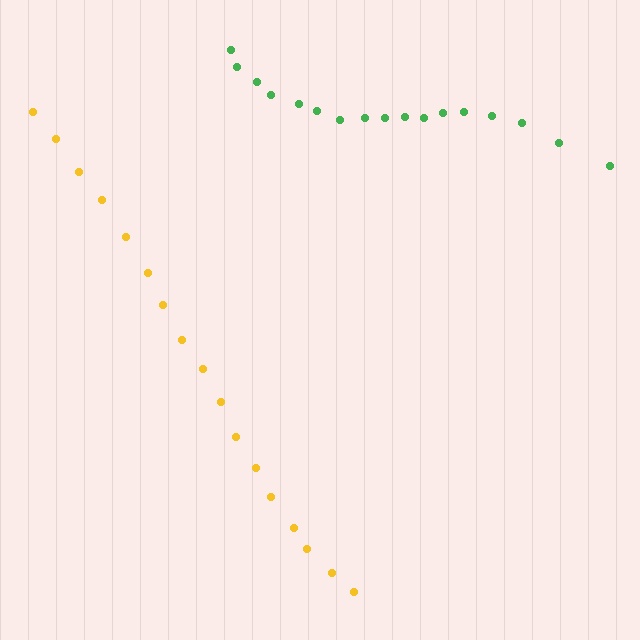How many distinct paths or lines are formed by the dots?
There are 2 distinct paths.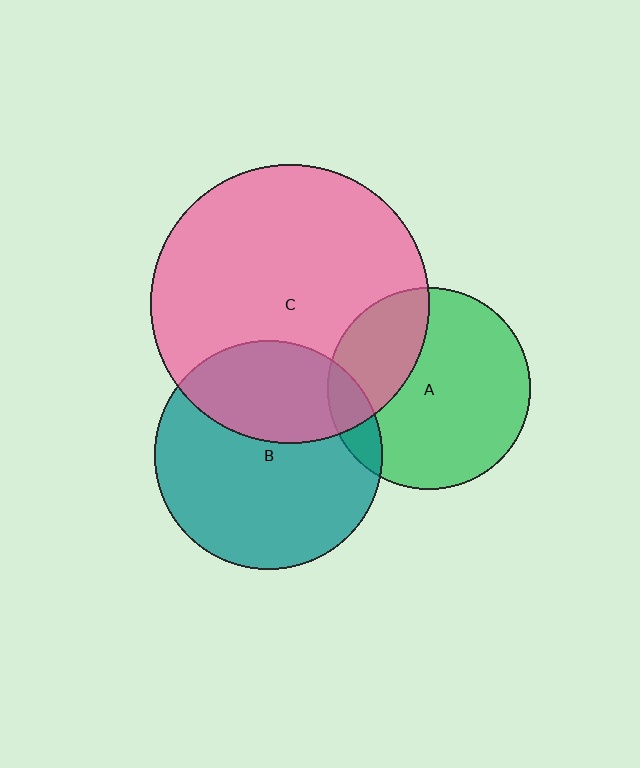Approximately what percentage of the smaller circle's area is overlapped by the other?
Approximately 35%.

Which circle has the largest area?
Circle C (pink).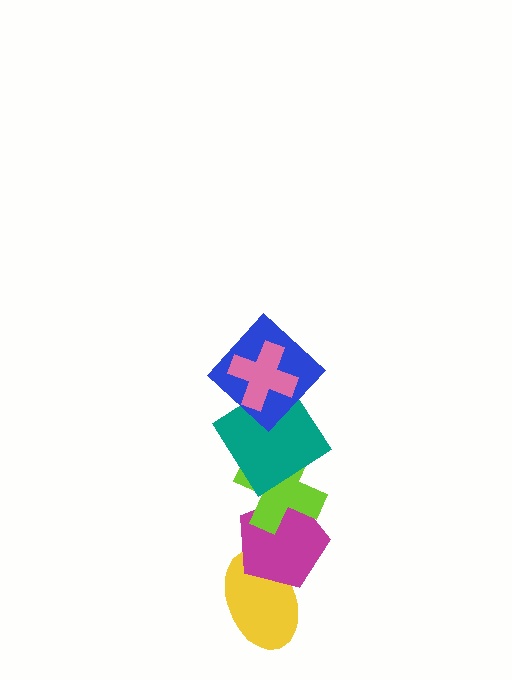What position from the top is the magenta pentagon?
The magenta pentagon is 5th from the top.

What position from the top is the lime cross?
The lime cross is 4th from the top.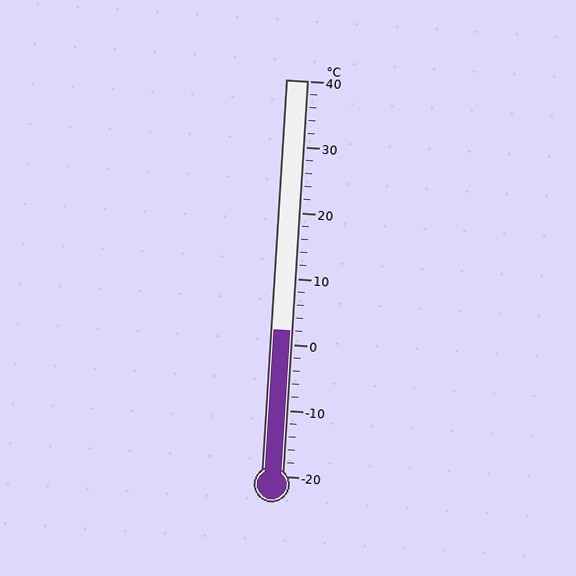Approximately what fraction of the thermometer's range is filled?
The thermometer is filled to approximately 35% of its range.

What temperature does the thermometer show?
The thermometer shows approximately 2°C.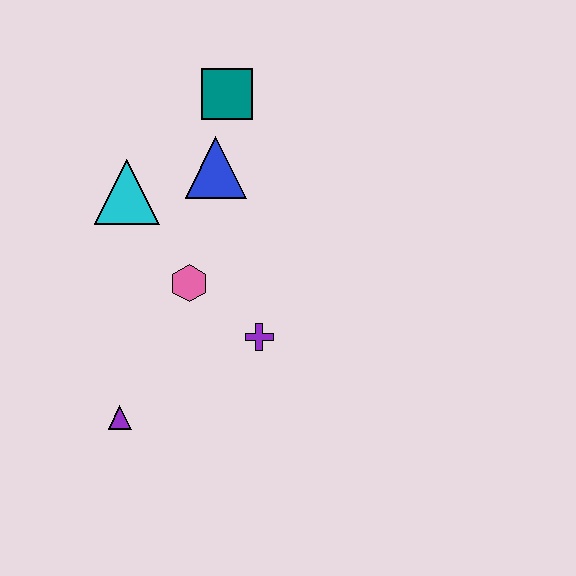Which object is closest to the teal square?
The blue triangle is closest to the teal square.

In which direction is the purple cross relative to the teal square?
The purple cross is below the teal square.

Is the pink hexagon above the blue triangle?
No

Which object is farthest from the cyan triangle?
The purple triangle is farthest from the cyan triangle.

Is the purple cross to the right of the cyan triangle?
Yes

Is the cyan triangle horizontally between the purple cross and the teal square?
No